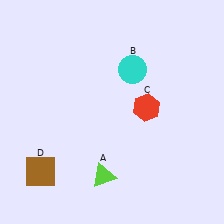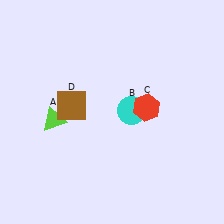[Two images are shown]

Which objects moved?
The objects that moved are: the lime triangle (A), the cyan circle (B), the brown square (D).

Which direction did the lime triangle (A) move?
The lime triangle (A) moved up.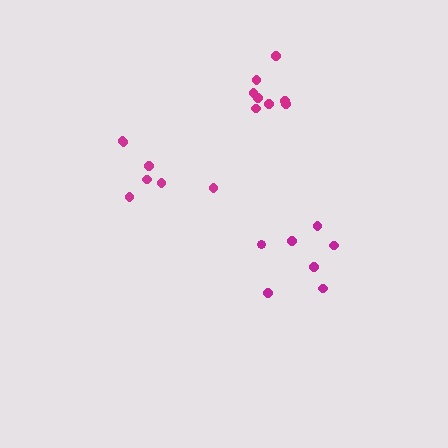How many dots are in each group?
Group 1: 8 dots, Group 2: 7 dots, Group 3: 7 dots (22 total).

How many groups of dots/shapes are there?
There are 3 groups.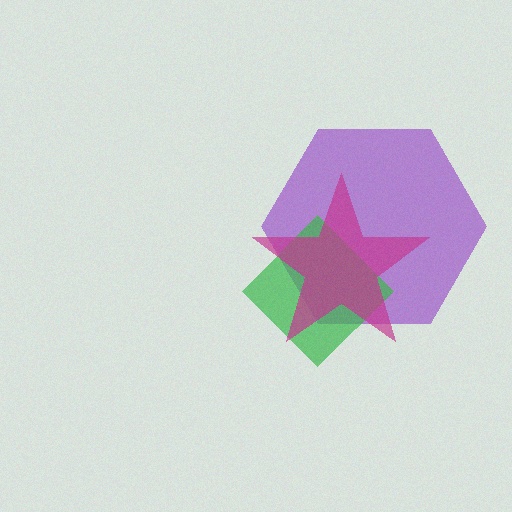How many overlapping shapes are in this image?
There are 3 overlapping shapes in the image.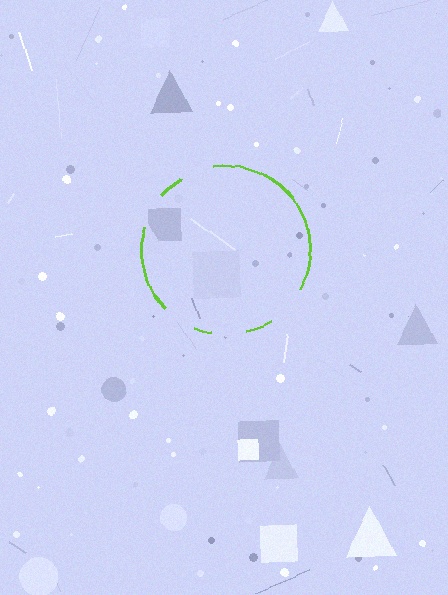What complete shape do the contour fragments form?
The contour fragments form a circle.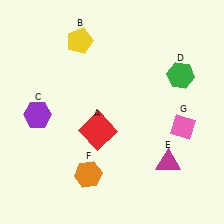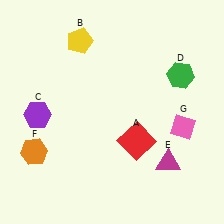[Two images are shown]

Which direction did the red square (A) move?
The red square (A) moved right.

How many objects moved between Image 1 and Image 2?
2 objects moved between the two images.